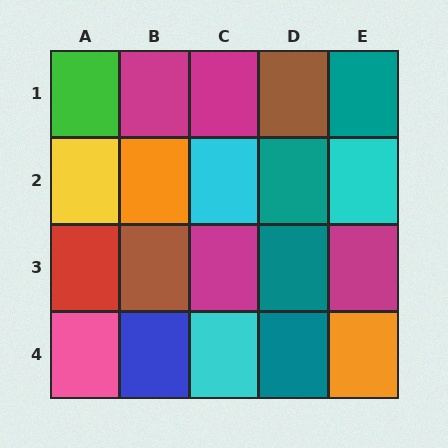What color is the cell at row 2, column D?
Teal.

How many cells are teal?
4 cells are teal.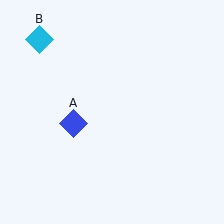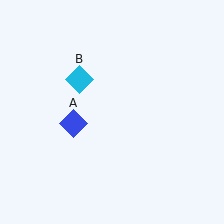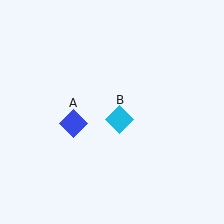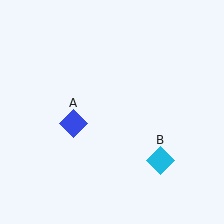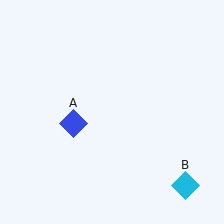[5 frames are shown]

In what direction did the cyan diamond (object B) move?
The cyan diamond (object B) moved down and to the right.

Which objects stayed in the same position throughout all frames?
Blue diamond (object A) remained stationary.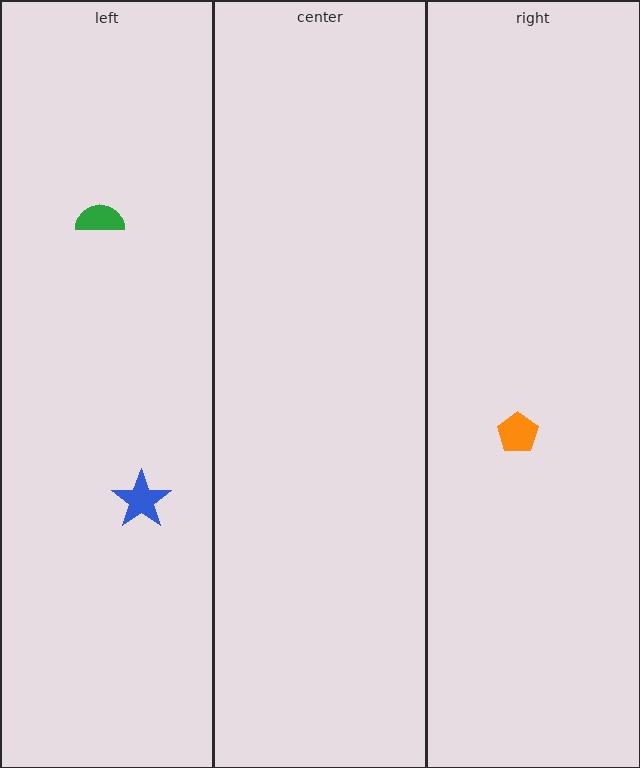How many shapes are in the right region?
1.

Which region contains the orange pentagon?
The right region.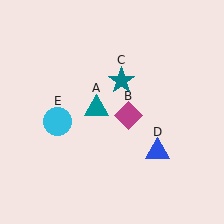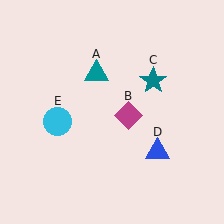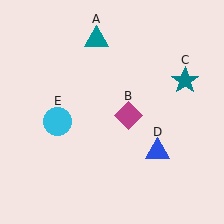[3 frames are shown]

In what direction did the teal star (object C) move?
The teal star (object C) moved right.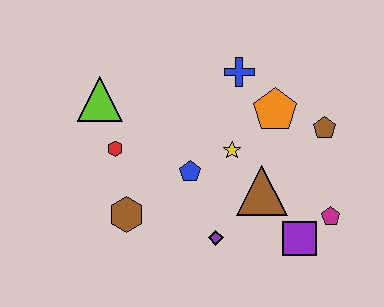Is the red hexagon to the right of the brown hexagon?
No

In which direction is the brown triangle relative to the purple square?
The brown triangle is above the purple square.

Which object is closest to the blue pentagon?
The yellow star is closest to the blue pentagon.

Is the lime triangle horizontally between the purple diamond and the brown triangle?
No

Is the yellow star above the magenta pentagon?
Yes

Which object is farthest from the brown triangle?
The lime triangle is farthest from the brown triangle.